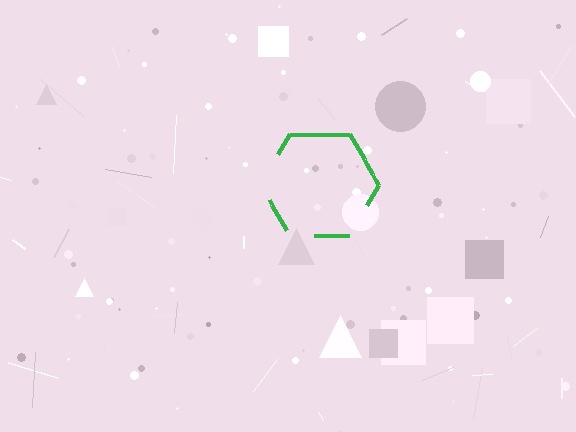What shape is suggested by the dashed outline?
The dashed outline suggests a hexagon.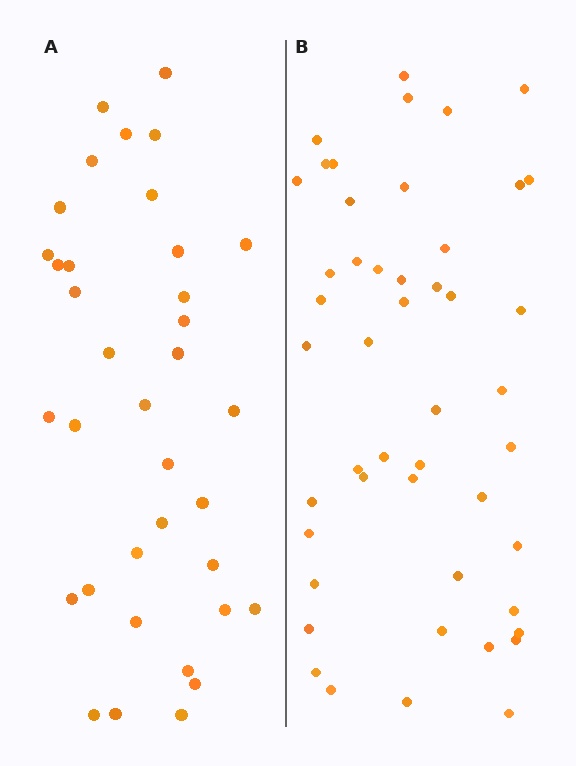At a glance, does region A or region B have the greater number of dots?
Region B (the right region) has more dots.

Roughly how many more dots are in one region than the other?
Region B has roughly 12 or so more dots than region A.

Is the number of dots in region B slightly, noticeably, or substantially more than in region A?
Region B has noticeably more, but not dramatically so. The ratio is roughly 1.3 to 1.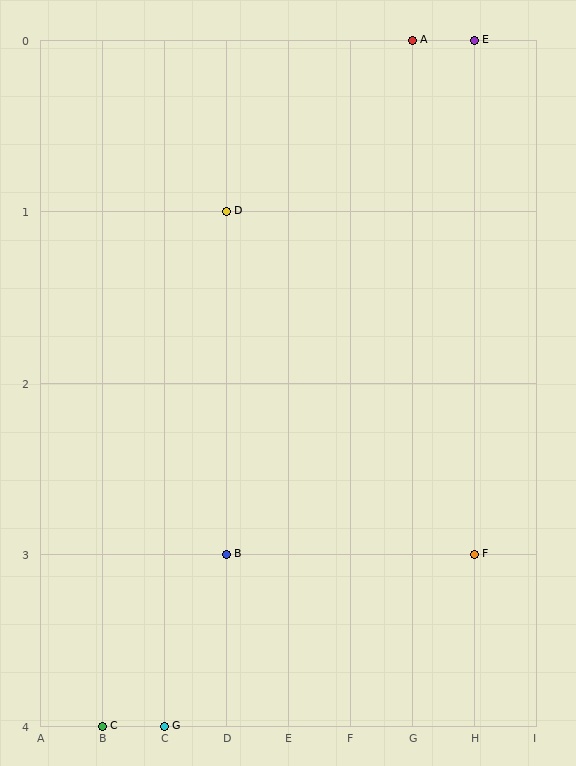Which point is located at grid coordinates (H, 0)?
Point E is at (H, 0).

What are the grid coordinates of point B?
Point B is at grid coordinates (D, 3).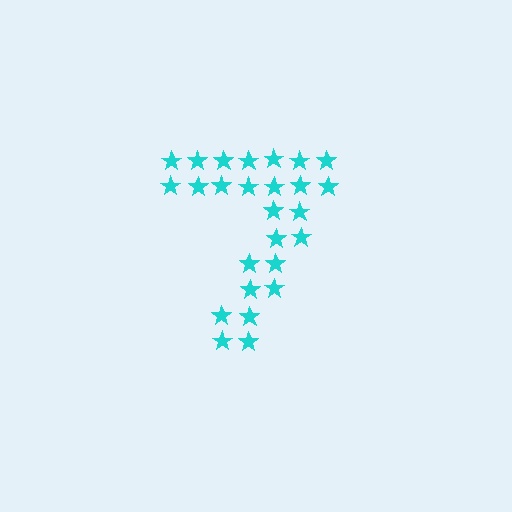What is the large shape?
The large shape is the digit 7.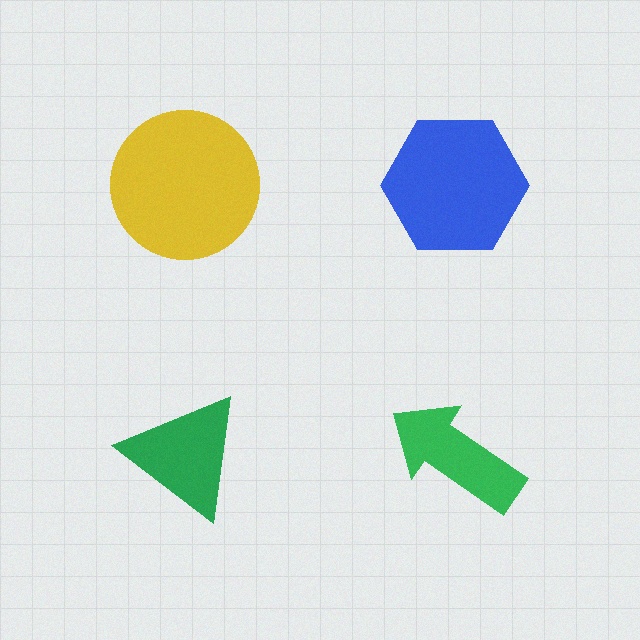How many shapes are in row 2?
2 shapes.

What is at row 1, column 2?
A blue hexagon.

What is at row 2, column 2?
A green arrow.